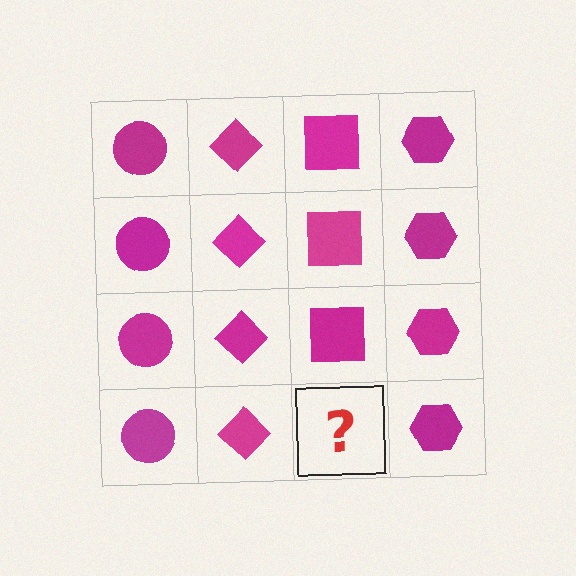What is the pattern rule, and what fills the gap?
The rule is that each column has a consistent shape. The gap should be filled with a magenta square.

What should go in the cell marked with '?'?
The missing cell should contain a magenta square.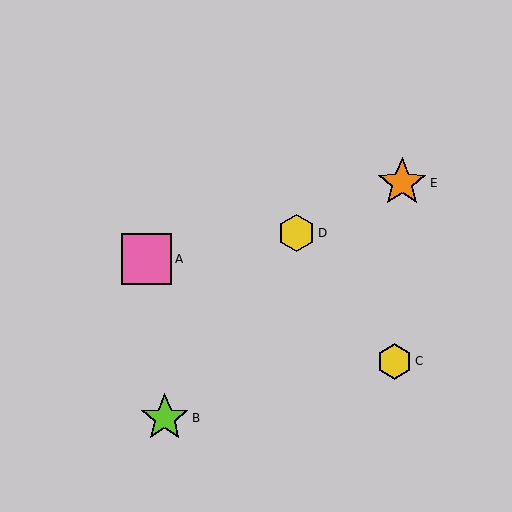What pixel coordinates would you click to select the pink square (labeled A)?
Click at (146, 259) to select the pink square A.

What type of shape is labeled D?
Shape D is a yellow hexagon.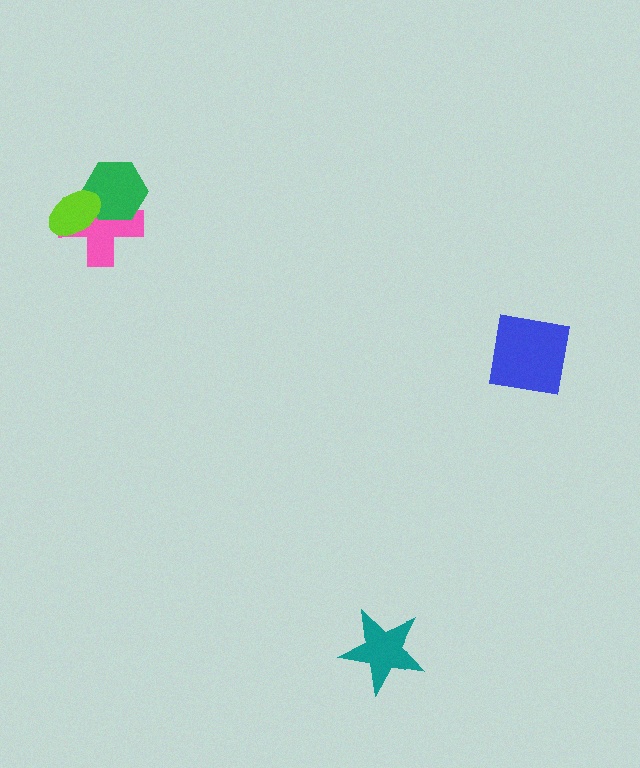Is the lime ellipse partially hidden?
No, no other shape covers it.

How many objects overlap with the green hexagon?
2 objects overlap with the green hexagon.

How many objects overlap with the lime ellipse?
2 objects overlap with the lime ellipse.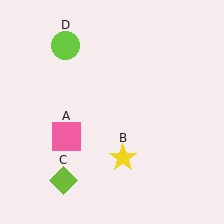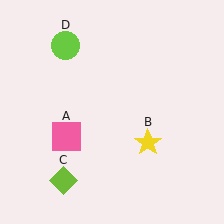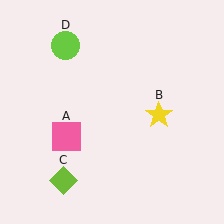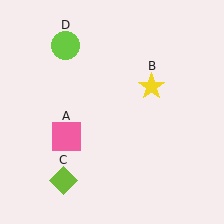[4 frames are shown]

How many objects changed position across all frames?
1 object changed position: yellow star (object B).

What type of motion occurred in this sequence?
The yellow star (object B) rotated counterclockwise around the center of the scene.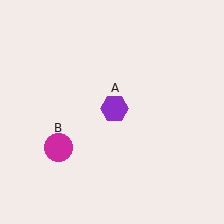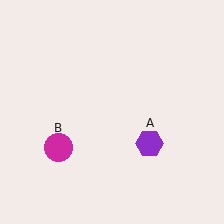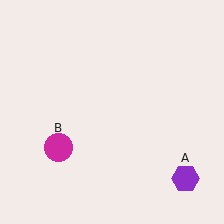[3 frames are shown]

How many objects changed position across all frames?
1 object changed position: purple hexagon (object A).